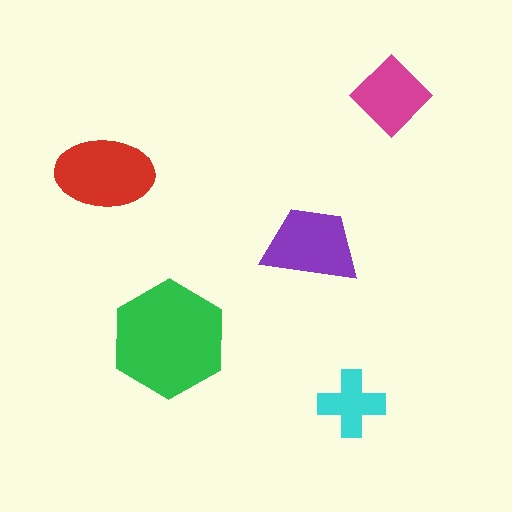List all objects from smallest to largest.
The cyan cross, the magenta diamond, the purple trapezoid, the red ellipse, the green hexagon.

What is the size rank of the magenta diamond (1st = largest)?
4th.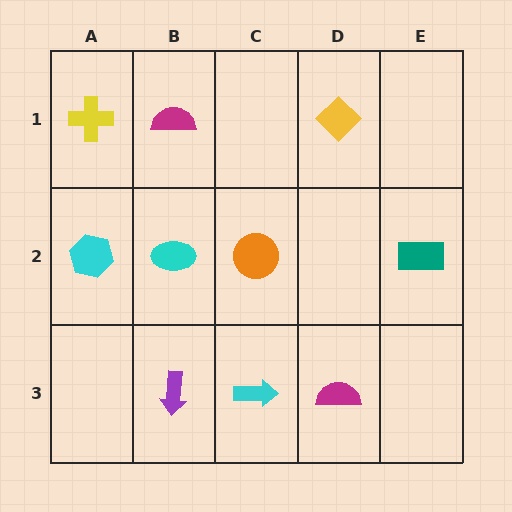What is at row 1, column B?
A magenta semicircle.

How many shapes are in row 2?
4 shapes.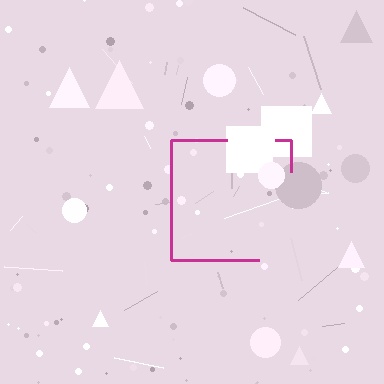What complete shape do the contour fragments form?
The contour fragments form a square.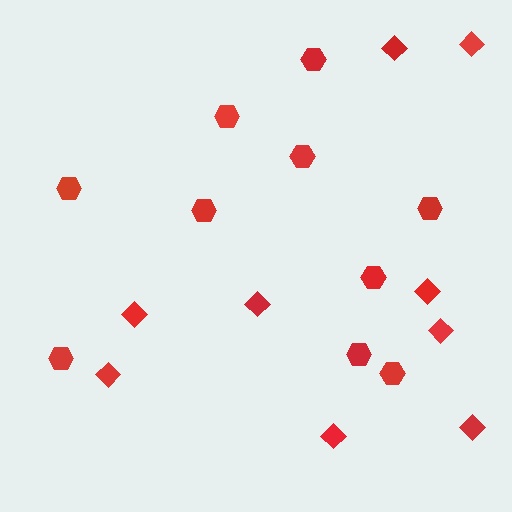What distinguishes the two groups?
There are 2 groups: one group of diamonds (9) and one group of hexagons (10).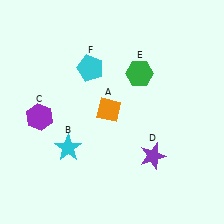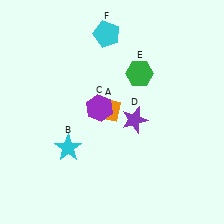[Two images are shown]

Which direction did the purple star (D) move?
The purple star (D) moved up.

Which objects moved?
The objects that moved are: the purple hexagon (C), the purple star (D), the cyan pentagon (F).